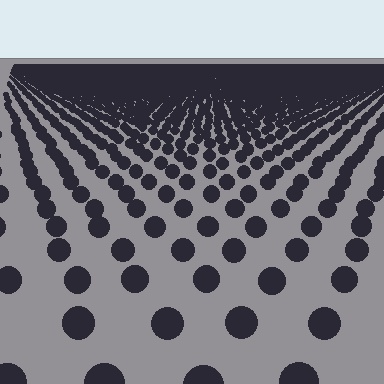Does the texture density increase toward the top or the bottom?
Density increases toward the top.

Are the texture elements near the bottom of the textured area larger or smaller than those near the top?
Larger. Near the bottom, elements are closer to the viewer and appear at a bigger on-screen size.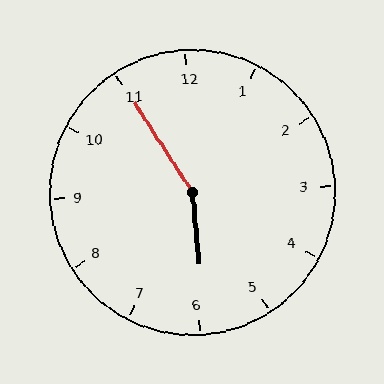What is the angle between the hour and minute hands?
Approximately 152 degrees.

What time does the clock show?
5:55.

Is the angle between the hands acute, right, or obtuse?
It is obtuse.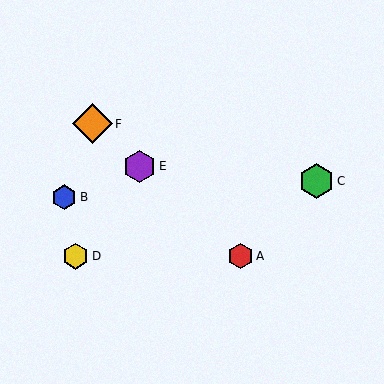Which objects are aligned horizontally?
Objects A, D are aligned horizontally.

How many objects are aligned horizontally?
2 objects (A, D) are aligned horizontally.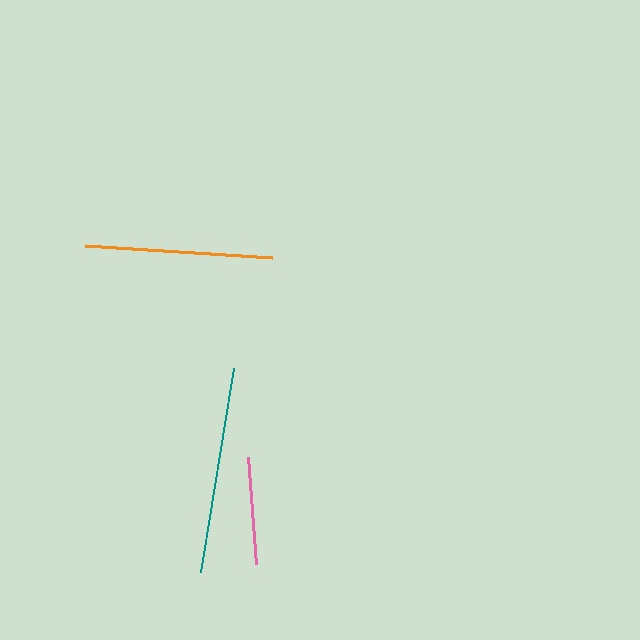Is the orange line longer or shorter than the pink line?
The orange line is longer than the pink line.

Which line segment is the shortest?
The pink line is the shortest at approximately 107 pixels.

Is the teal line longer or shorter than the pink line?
The teal line is longer than the pink line.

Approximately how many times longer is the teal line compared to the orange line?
The teal line is approximately 1.1 times the length of the orange line.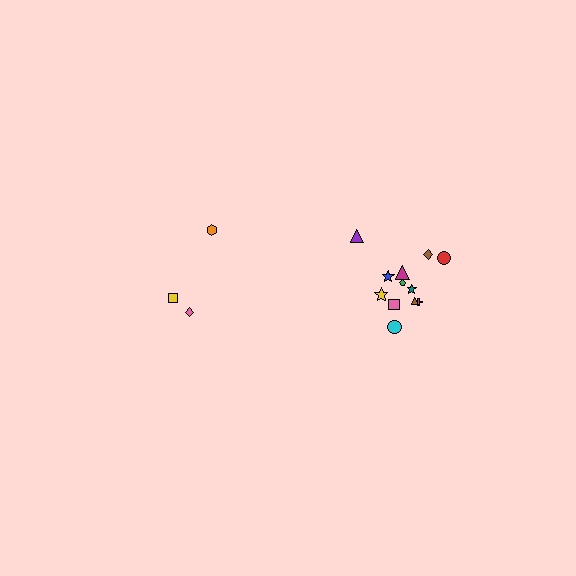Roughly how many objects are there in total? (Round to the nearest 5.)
Roughly 15 objects in total.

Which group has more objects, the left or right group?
The right group.